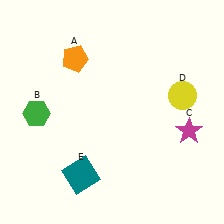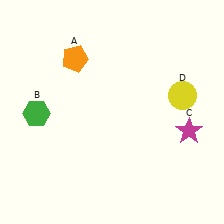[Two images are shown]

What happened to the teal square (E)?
The teal square (E) was removed in Image 2. It was in the bottom-left area of Image 1.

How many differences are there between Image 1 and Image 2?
There is 1 difference between the two images.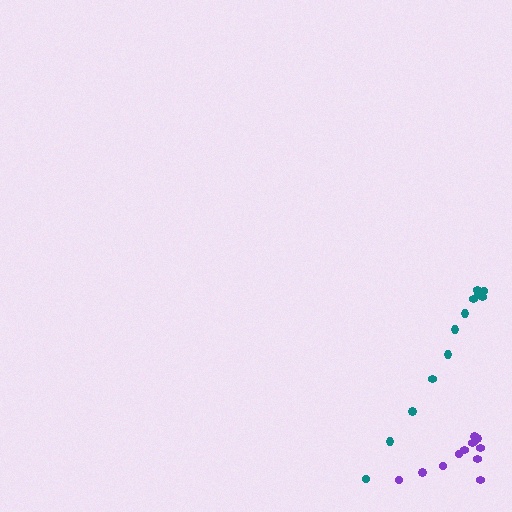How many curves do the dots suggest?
There are 2 distinct paths.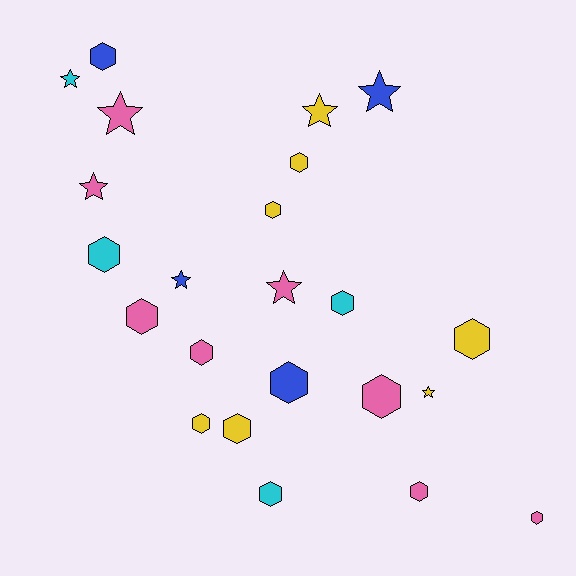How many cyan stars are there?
There is 1 cyan star.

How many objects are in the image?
There are 23 objects.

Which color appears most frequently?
Pink, with 8 objects.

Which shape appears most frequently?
Hexagon, with 15 objects.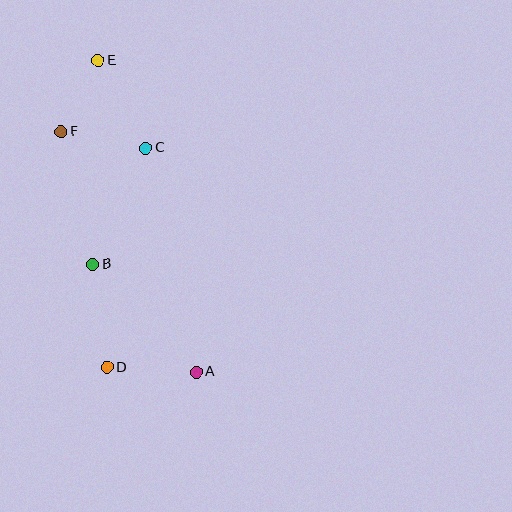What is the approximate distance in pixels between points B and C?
The distance between B and C is approximately 128 pixels.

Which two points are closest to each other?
Points E and F are closest to each other.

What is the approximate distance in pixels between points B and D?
The distance between B and D is approximately 104 pixels.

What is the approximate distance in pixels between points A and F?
The distance between A and F is approximately 276 pixels.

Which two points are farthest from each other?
Points A and E are farthest from each other.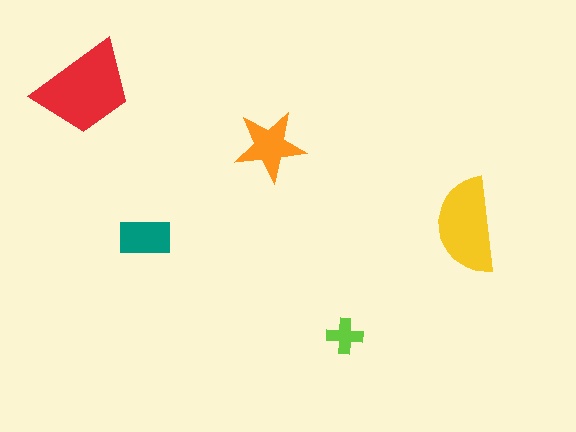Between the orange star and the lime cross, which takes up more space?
The orange star.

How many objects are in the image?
There are 5 objects in the image.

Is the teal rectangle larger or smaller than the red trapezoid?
Smaller.